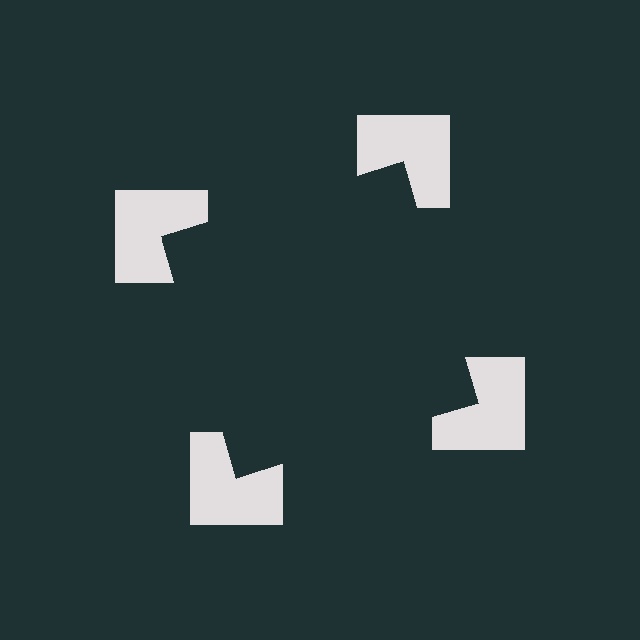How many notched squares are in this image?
There are 4 — one at each vertex of the illusory square.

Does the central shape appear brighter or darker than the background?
It typically appears slightly darker than the background, even though no actual brightness change is drawn.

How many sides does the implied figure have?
4 sides.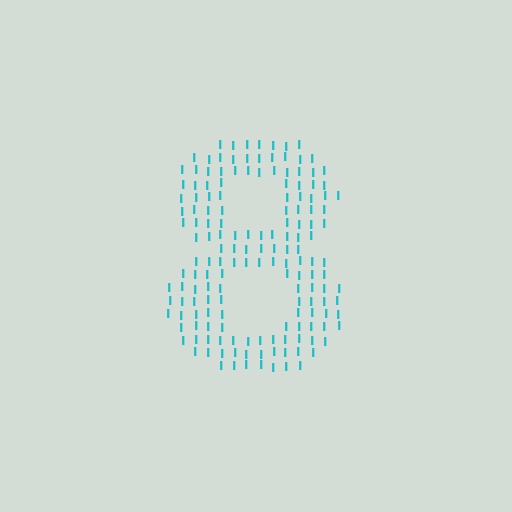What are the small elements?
The small elements are letter I's.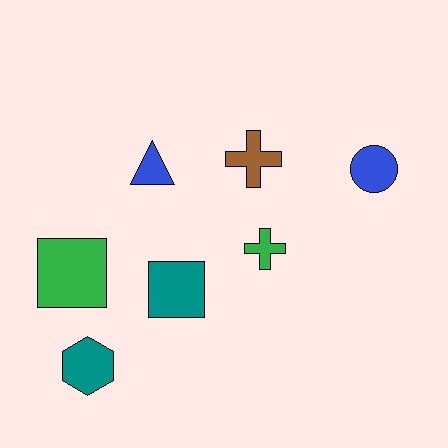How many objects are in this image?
There are 7 objects.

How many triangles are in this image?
There is 1 triangle.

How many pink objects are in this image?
There are no pink objects.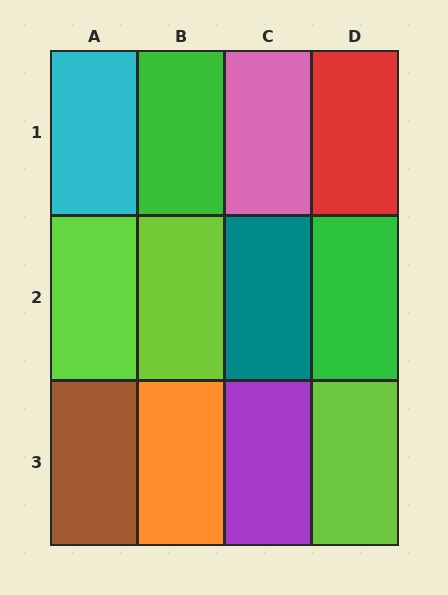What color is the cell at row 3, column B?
Orange.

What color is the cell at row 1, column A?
Cyan.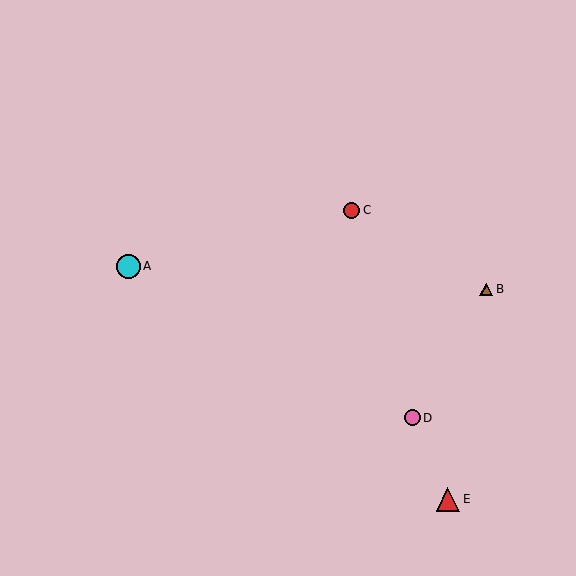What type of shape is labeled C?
Shape C is a red circle.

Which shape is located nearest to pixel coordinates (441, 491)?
The red triangle (labeled E) at (448, 499) is nearest to that location.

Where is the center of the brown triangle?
The center of the brown triangle is at (486, 289).